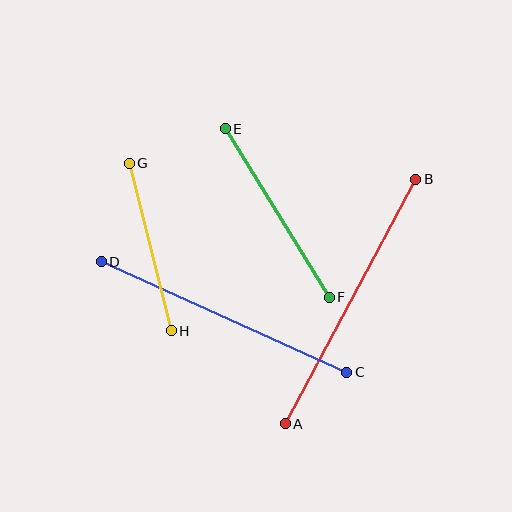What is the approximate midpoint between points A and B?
The midpoint is at approximately (351, 302) pixels.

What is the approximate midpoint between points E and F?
The midpoint is at approximately (277, 213) pixels.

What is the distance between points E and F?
The distance is approximately 198 pixels.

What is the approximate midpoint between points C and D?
The midpoint is at approximately (224, 317) pixels.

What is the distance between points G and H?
The distance is approximately 173 pixels.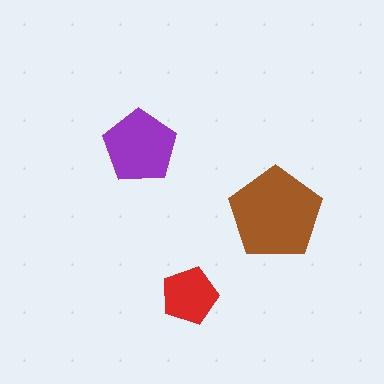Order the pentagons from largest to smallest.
the brown one, the purple one, the red one.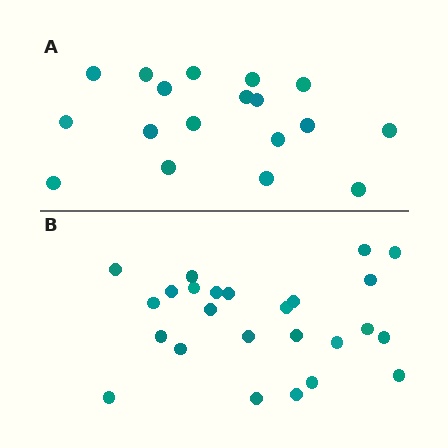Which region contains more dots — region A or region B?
Region B (the bottom region) has more dots.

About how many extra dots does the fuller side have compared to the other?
Region B has roughly 8 or so more dots than region A.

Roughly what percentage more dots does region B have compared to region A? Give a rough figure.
About 40% more.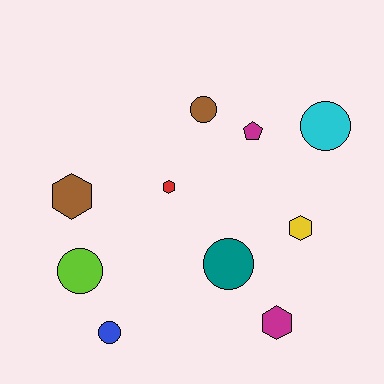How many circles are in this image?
There are 5 circles.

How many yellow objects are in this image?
There is 1 yellow object.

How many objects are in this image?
There are 10 objects.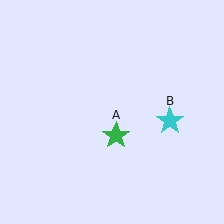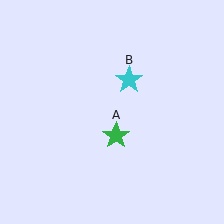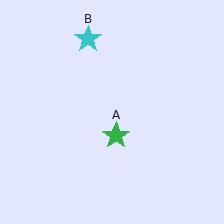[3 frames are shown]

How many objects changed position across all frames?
1 object changed position: cyan star (object B).